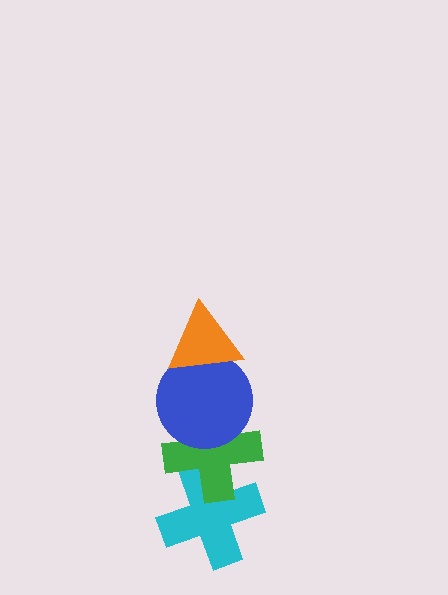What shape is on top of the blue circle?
The orange triangle is on top of the blue circle.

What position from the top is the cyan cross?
The cyan cross is 4th from the top.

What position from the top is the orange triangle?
The orange triangle is 1st from the top.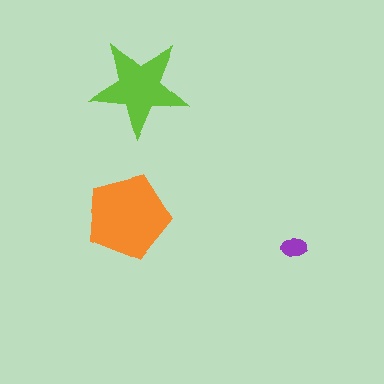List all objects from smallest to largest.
The purple ellipse, the lime star, the orange pentagon.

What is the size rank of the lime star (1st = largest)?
2nd.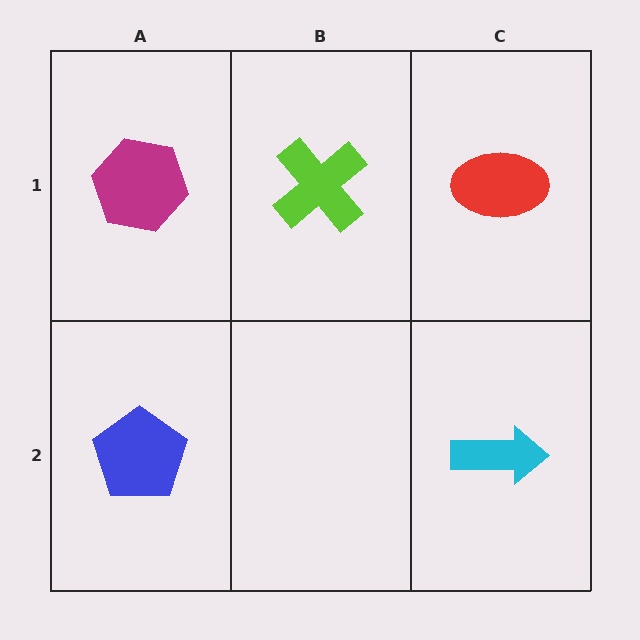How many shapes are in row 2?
2 shapes.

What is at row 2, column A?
A blue pentagon.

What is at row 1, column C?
A red ellipse.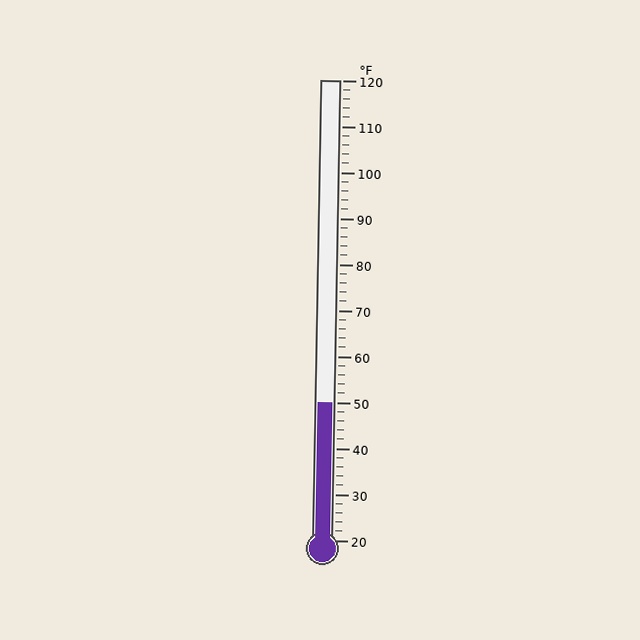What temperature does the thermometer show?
The thermometer shows approximately 50°F.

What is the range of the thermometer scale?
The thermometer scale ranges from 20°F to 120°F.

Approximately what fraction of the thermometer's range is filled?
The thermometer is filled to approximately 30% of its range.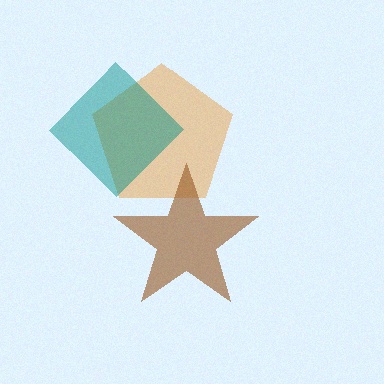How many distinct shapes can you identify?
There are 3 distinct shapes: an orange pentagon, a brown star, a teal diamond.